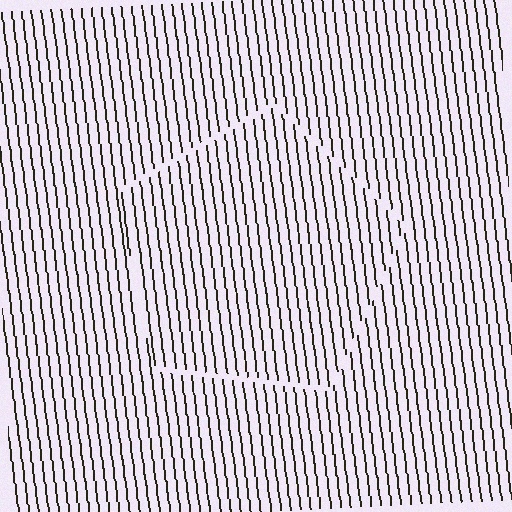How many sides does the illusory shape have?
5 sides — the line-ends trace a pentagon.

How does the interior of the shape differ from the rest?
The interior of the shape contains the same grating, shifted by half a period — the contour is defined by the phase discontinuity where line-ends from the inner and outer gratings abut.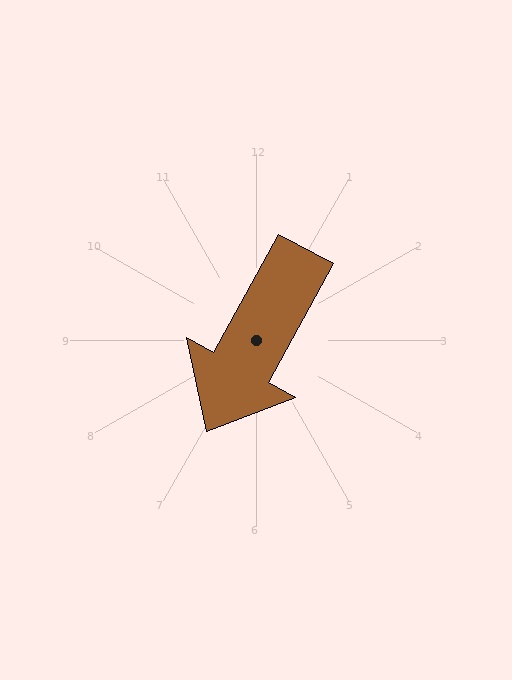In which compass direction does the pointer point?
Southwest.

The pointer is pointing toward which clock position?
Roughly 7 o'clock.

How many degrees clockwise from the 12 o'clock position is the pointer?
Approximately 209 degrees.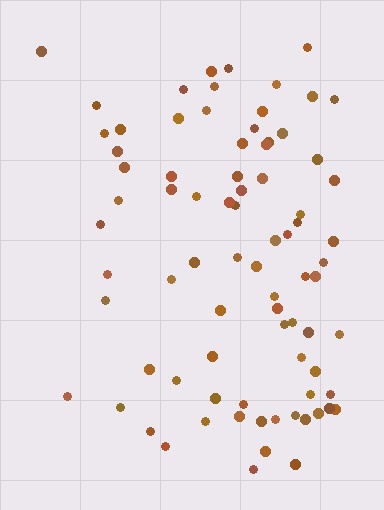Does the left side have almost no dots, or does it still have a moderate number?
Still a moderate number, just noticeably fewer than the right.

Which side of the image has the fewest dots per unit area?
The left.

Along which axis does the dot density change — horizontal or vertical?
Horizontal.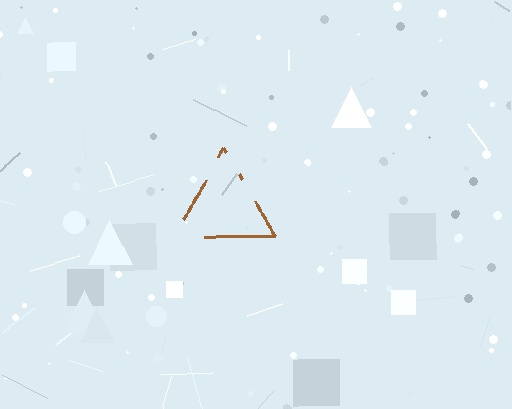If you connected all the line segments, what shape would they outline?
They would outline a triangle.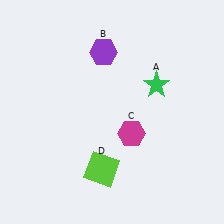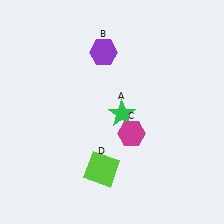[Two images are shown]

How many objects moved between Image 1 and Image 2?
1 object moved between the two images.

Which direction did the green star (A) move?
The green star (A) moved left.